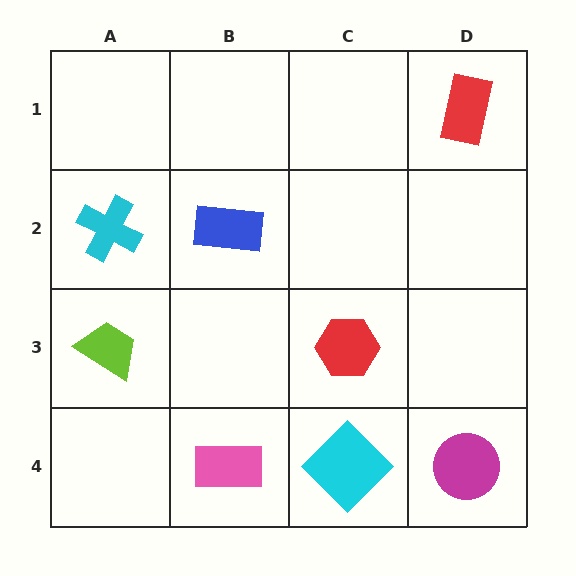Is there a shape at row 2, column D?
No, that cell is empty.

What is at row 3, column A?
A lime trapezoid.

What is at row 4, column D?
A magenta circle.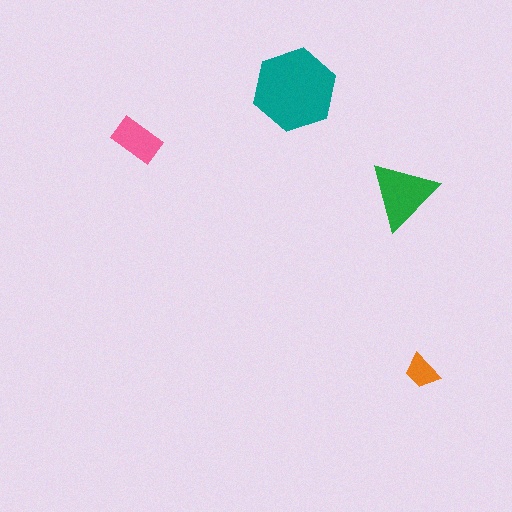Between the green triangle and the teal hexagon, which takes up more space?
The teal hexagon.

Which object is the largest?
The teal hexagon.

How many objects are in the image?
There are 4 objects in the image.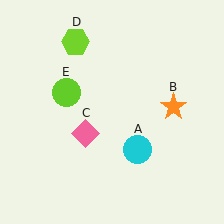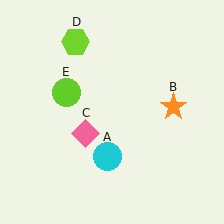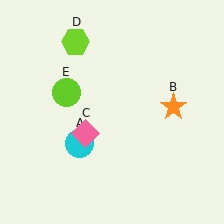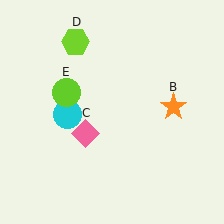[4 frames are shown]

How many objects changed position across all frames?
1 object changed position: cyan circle (object A).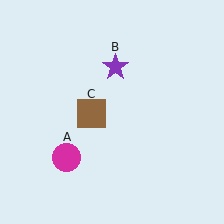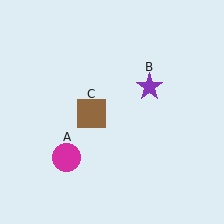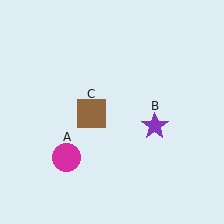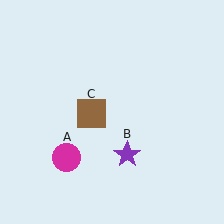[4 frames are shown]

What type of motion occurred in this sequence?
The purple star (object B) rotated clockwise around the center of the scene.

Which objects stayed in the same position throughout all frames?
Magenta circle (object A) and brown square (object C) remained stationary.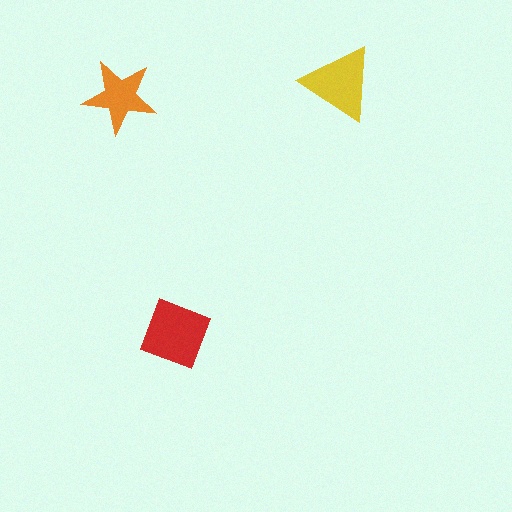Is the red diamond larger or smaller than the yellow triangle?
Larger.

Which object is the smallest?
The orange star.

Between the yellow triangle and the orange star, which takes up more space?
The yellow triangle.